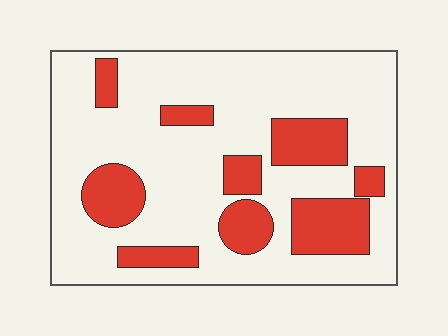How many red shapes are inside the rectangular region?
9.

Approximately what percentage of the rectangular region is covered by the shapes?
Approximately 25%.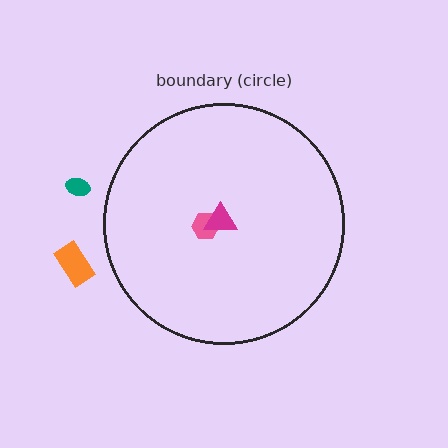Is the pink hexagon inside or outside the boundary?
Inside.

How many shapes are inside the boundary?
2 inside, 2 outside.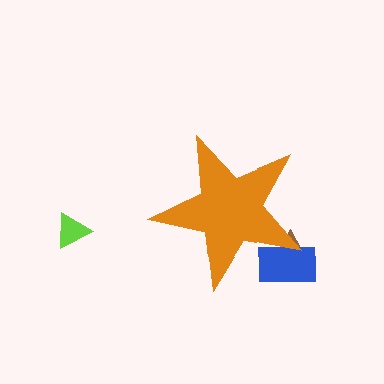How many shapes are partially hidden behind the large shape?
2 shapes are partially hidden.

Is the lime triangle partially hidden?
No, the lime triangle is fully visible.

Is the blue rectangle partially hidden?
Yes, the blue rectangle is partially hidden behind the orange star.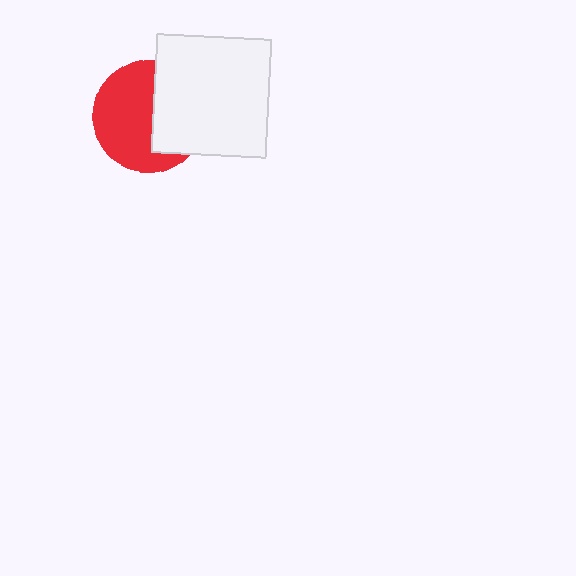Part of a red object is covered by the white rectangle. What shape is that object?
It is a circle.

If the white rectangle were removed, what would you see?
You would see the complete red circle.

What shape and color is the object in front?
The object in front is a white rectangle.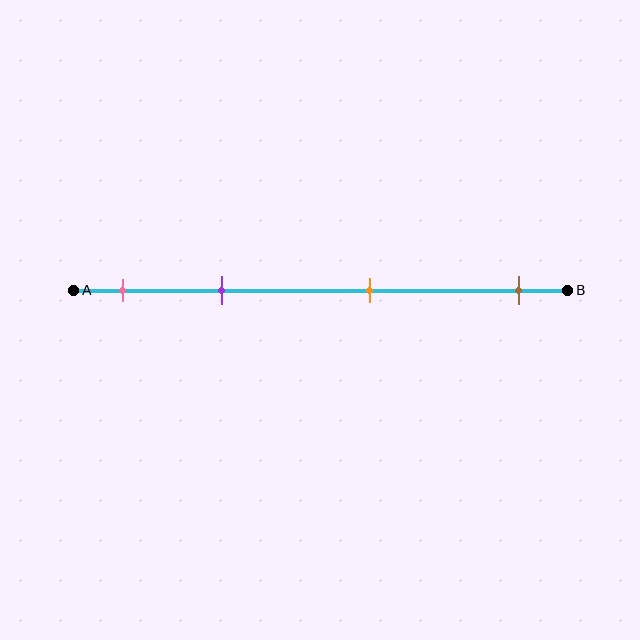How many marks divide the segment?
There are 4 marks dividing the segment.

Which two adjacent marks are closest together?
The pink and purple marks are the closest adjacent pair.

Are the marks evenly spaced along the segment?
No, the marks are not evenly spaced.